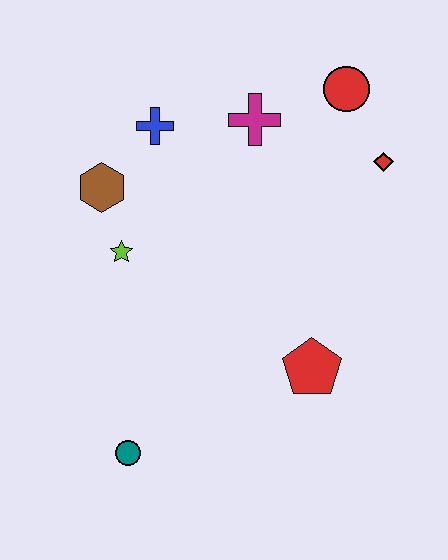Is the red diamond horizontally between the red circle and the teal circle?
No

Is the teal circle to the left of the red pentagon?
Yes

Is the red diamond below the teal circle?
No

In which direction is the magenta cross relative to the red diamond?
The magenta cross is to the left of the red diamond.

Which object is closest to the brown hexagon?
The lime star is closest to the brown hexagon.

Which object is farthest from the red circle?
The teal circle is farthest from the red circle.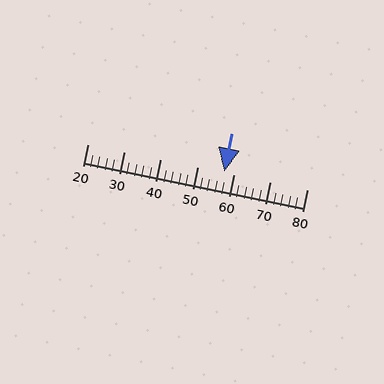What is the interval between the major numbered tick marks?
The major tick marks are spaced 10 units apart.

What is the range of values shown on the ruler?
The ruler shows values from 20 to 80.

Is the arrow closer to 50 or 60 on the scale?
The arrow is closer to 60.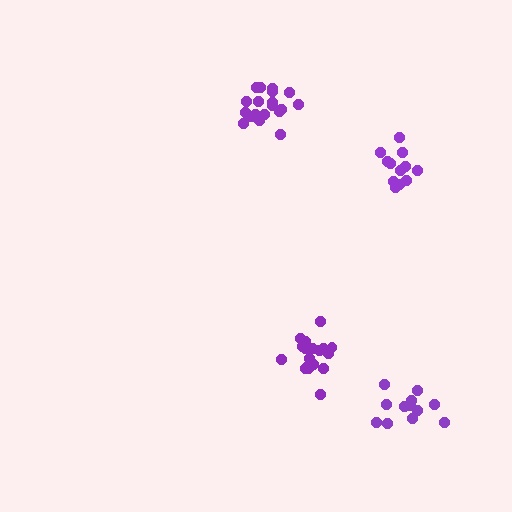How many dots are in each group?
Group 1: 19 dots, Group 2: 13 dots, Group 3: 19 dots, Group 4: 13 dots (64 total).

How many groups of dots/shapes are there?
There are 4 groups.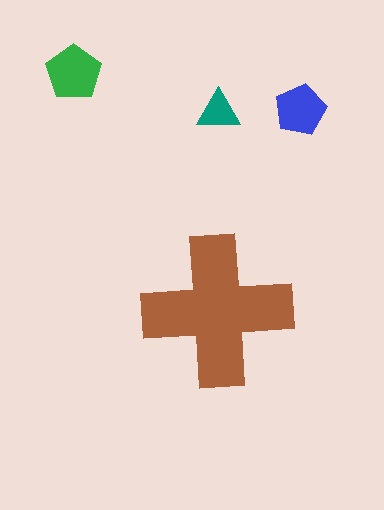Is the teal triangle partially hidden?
No, the teal triangle is fully visible.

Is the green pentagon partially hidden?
No, the green pentagon is fully visible.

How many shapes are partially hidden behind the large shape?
0 shapes are partially hidden.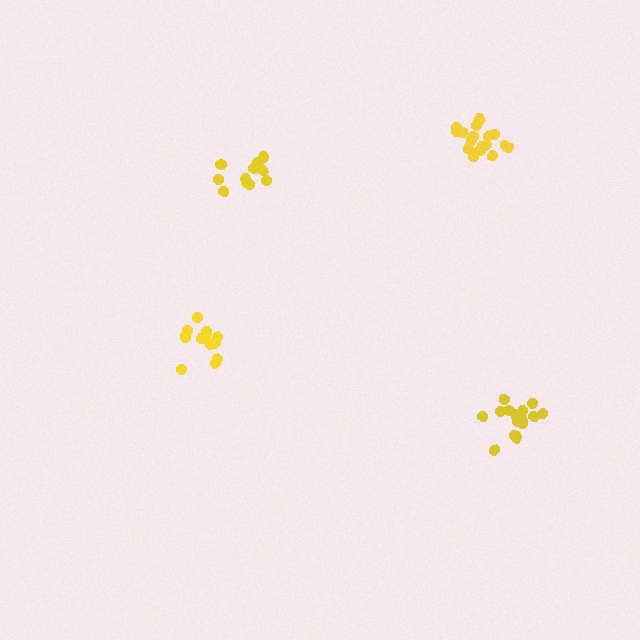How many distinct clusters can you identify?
There are 4 distinct clusters.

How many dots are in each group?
Group 1: 12 dots, Group 2: 12 dots, Group 3: 18 dots, Group 4: 17 dots (59 total).